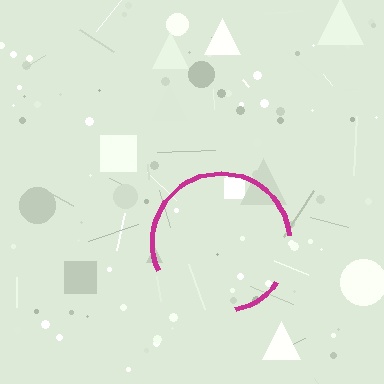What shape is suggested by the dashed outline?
The dashed outline suggests a circle.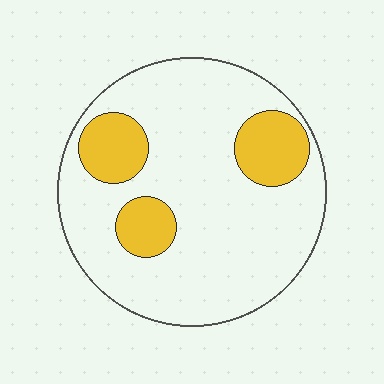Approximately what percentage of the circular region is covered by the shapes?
Approximately 20%.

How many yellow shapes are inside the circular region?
3.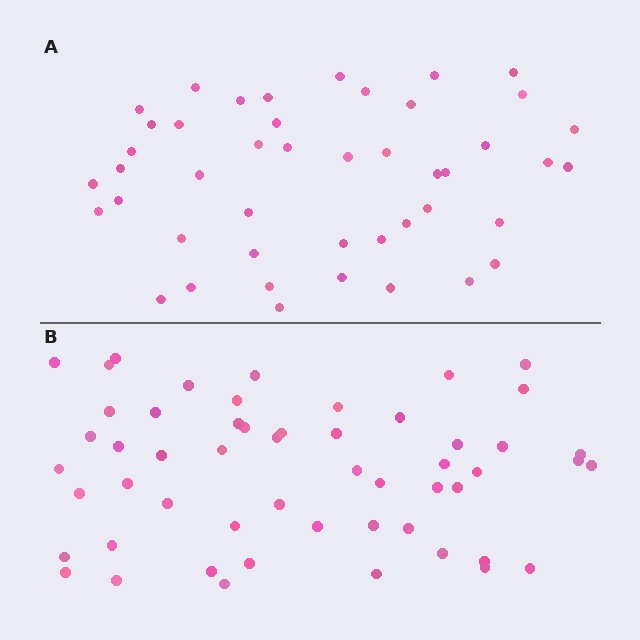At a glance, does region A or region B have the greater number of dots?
Region B (the bottom region) has more dots.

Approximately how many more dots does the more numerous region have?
Region B has roughly 8 or so more dots than region A.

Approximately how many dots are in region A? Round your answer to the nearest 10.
About 40 dots. (The exact count is 45, which rounds to 40.)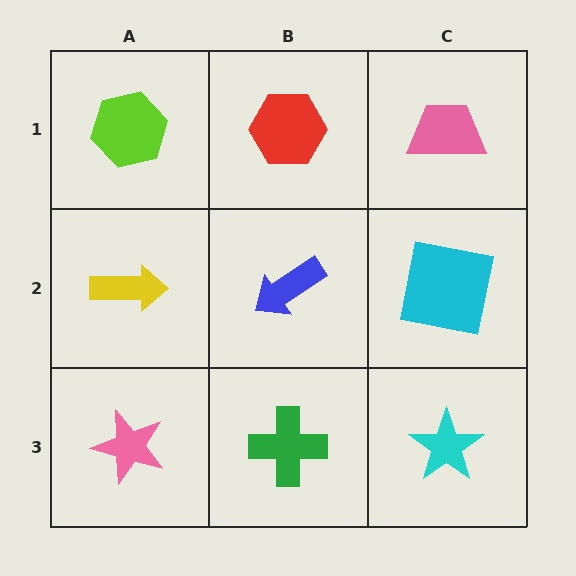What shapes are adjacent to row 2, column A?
A lime hexagon (row 1, column A), a pink star (row 3, column A), a blue arrow (row 2, column B).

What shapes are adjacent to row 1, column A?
A yellow arrow (row 2, column A), a red hexagon (row 1, column B).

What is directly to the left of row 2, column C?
A blue arrow.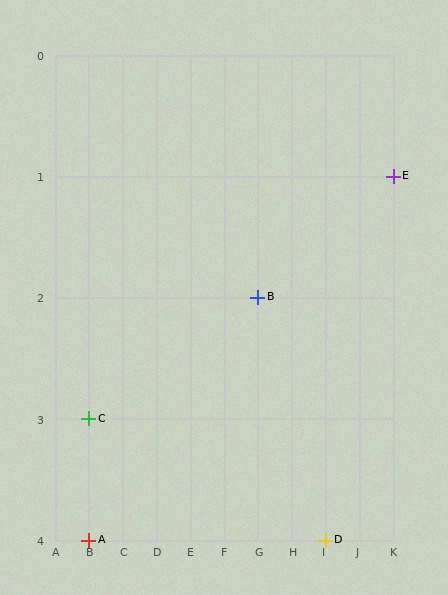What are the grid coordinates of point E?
Point E is at grid coordinates (K, 1).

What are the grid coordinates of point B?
Point B is at grid coordinates (G, 2).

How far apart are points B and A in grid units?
Points B and A are 5 columns and 2 rows apart (about 5.4 grid units diagonally).